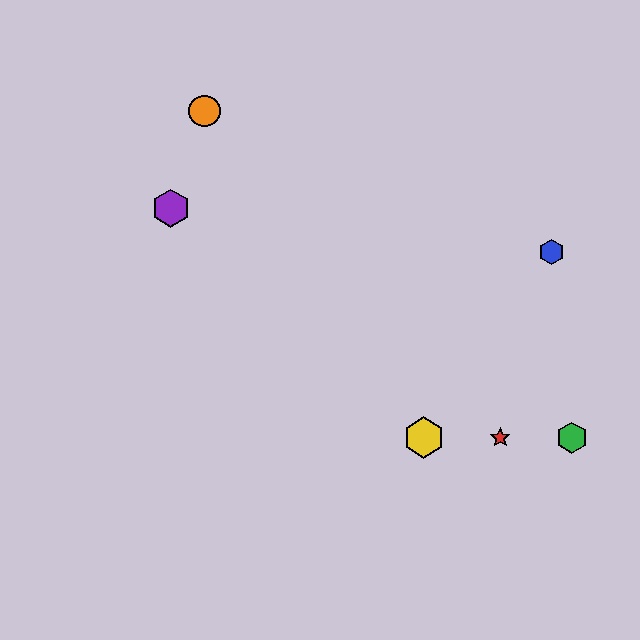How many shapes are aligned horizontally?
3 shapes (the red star, the green hexagon, the yellow hexagon) are aligned horizontally.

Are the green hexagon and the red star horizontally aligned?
Yes, both are at y≈438.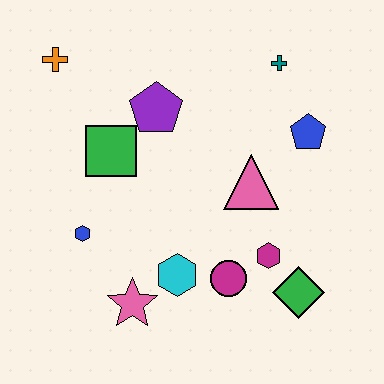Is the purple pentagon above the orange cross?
No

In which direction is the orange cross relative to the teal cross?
The orange cross is to the left of the teal cross.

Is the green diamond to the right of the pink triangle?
Yes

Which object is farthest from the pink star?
The teal cross is farthest from the pink star.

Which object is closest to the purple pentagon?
The green square is closest to the purple pentagon.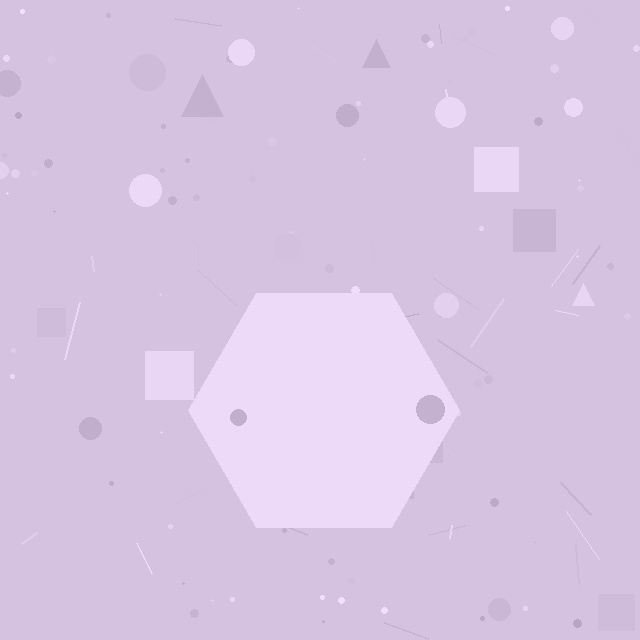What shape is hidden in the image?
A hexagon is hidden in the image.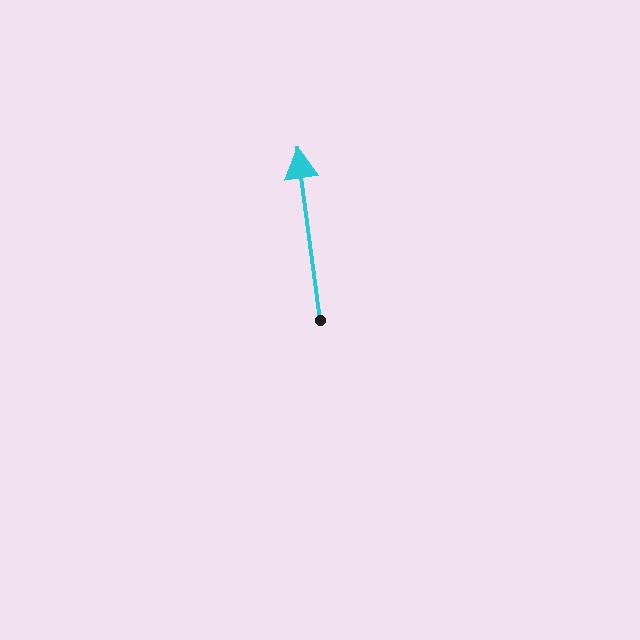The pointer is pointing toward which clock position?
Roughly 12 o'clock.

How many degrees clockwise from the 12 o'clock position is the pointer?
Approximately 353 degrees.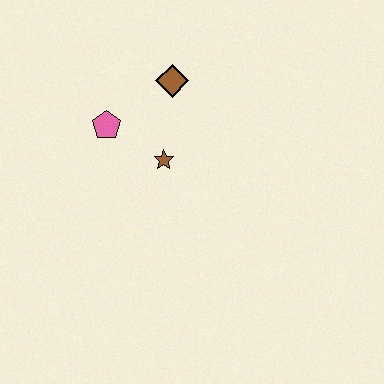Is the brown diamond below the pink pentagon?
No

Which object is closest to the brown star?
The pink pentagon is closest to the brown star.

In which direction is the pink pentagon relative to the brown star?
The pink pentagon is to the left of the brown star.